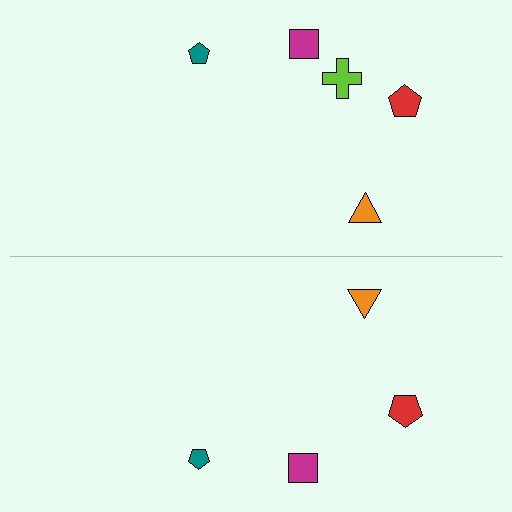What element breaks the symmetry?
A lime cross is missing from the bottom side.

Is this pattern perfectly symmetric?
No, the pattern is not perfectly symmetric. A lime cross is missing from the bottom side.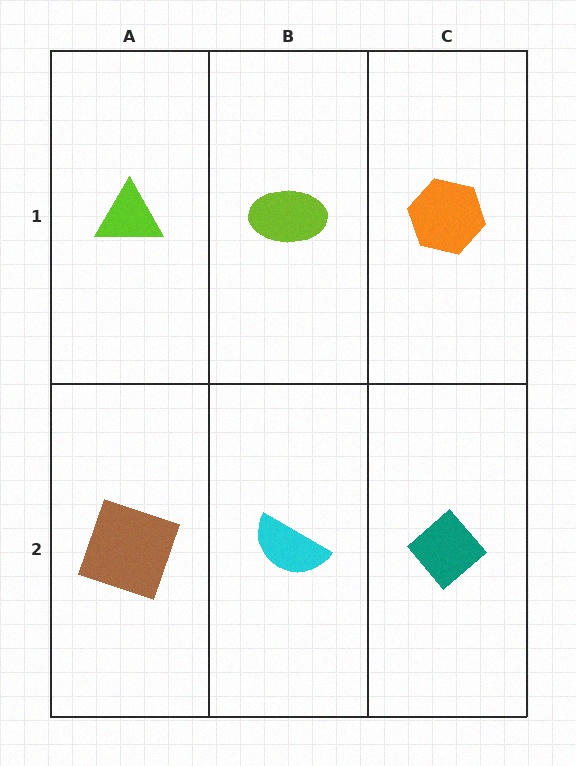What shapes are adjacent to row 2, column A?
A lime triangle (row 1, column A), a cyan semicircle (row 2, column B).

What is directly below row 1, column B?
A cyan semicircle.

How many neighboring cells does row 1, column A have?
2.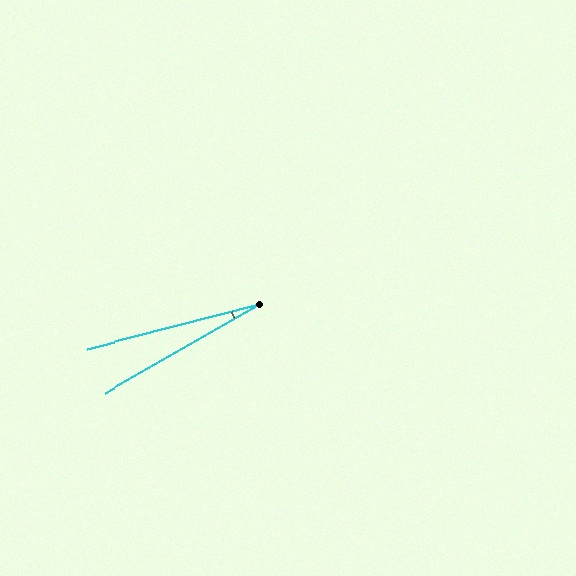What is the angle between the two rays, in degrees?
Approximately 15 degrees.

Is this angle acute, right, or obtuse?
It is acute.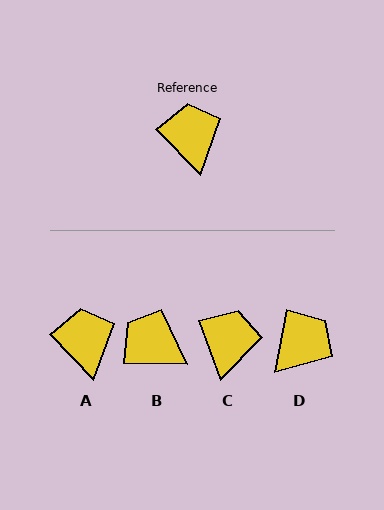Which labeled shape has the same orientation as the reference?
A.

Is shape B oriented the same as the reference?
No, it is off by about 44 degrees.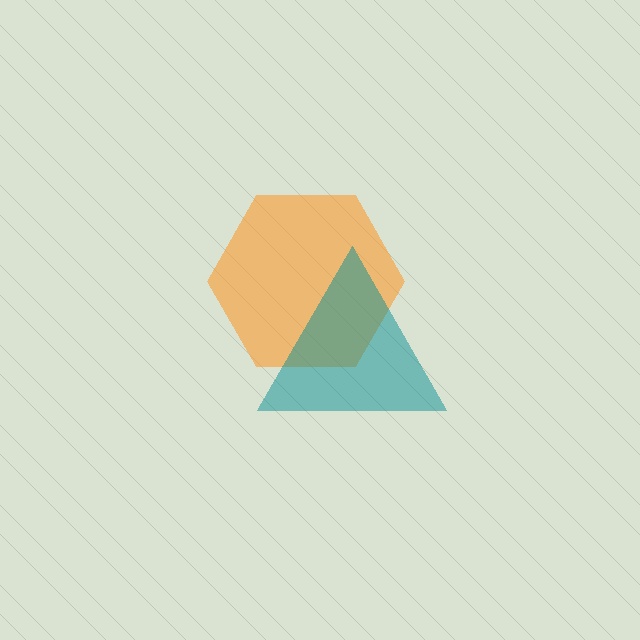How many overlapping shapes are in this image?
There are 2 overlapping shapes in the image.